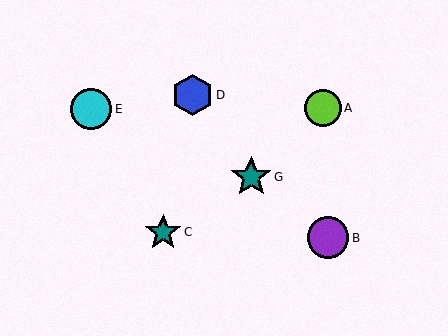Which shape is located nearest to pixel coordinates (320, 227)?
The purple circle (labeled B) at (328, 238) is nearest to that location.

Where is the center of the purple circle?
The center of the purple circle is at (328, 238).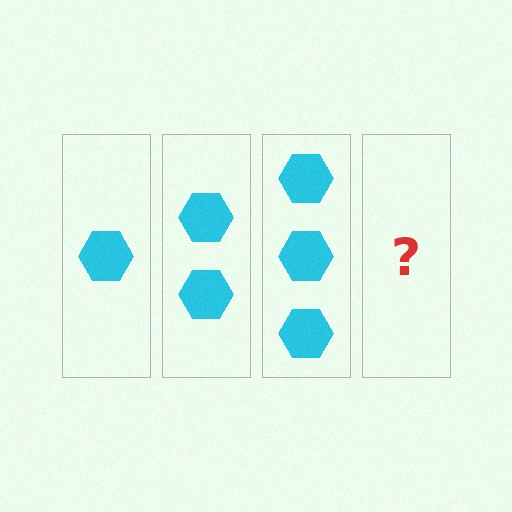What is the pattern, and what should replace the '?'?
The pattern is that each step adds one more hexagon. The '?' should be 4 hexagons.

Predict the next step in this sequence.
The next step is 4 hexagons.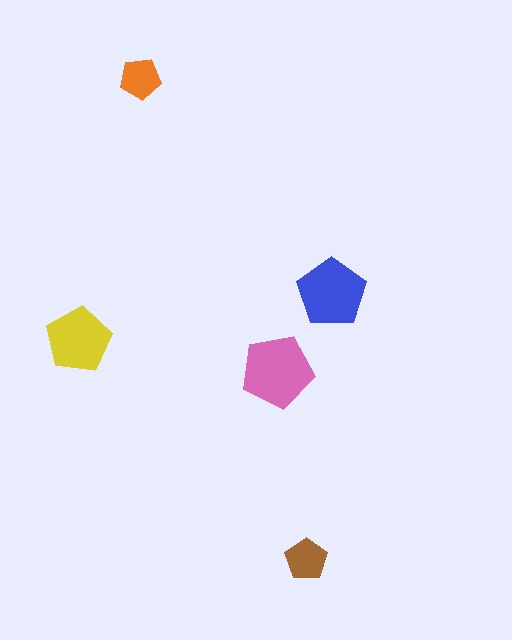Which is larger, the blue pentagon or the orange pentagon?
The blue one.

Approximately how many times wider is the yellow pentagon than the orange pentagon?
About 1.5 times wider.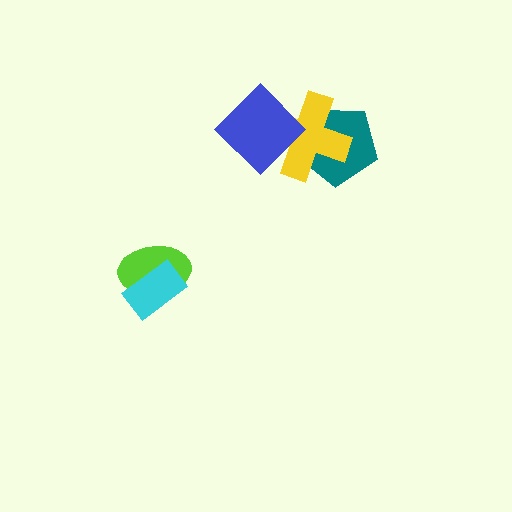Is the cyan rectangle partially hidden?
No, no other shape covers it.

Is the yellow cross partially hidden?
Yes, it is partially covered by another shape.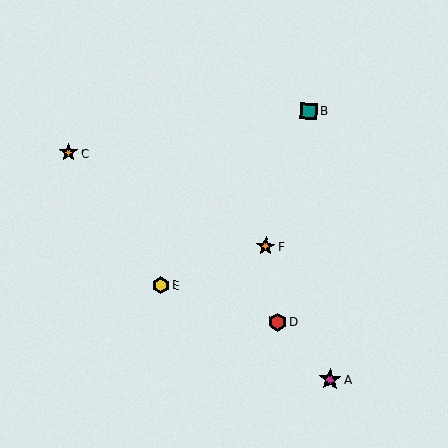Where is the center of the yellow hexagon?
The center of the yellow hexagon is at (161, 285).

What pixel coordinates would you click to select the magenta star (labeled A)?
Click at (330, 380) to select the magenta star A.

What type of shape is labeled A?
Shape A is a magenta star.